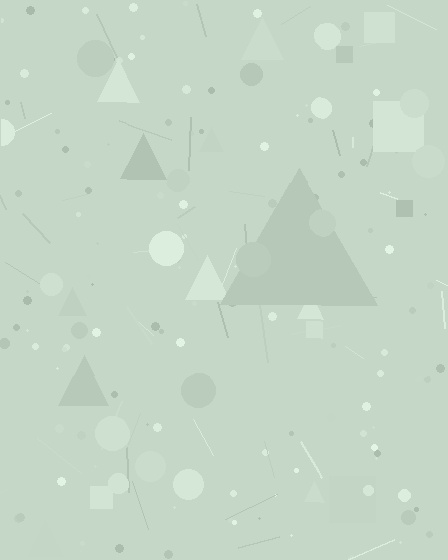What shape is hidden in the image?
A triangle is hidden in the image.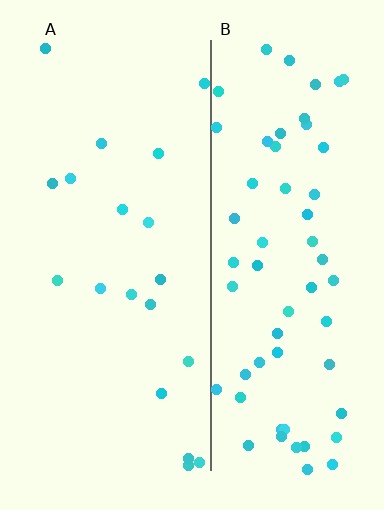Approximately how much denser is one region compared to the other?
Approximately 3.2× — region B over region A.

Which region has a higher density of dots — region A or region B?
B (the right).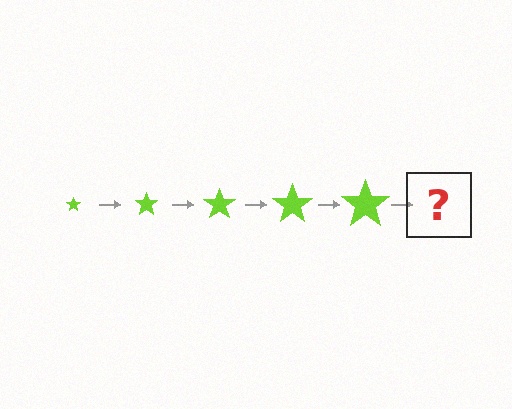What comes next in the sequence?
The next element should be a lime star, larger than the previous one.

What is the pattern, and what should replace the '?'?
The pattern is that the star gets progressively larger each step. The '?' should be a lime star, larger than the previous one.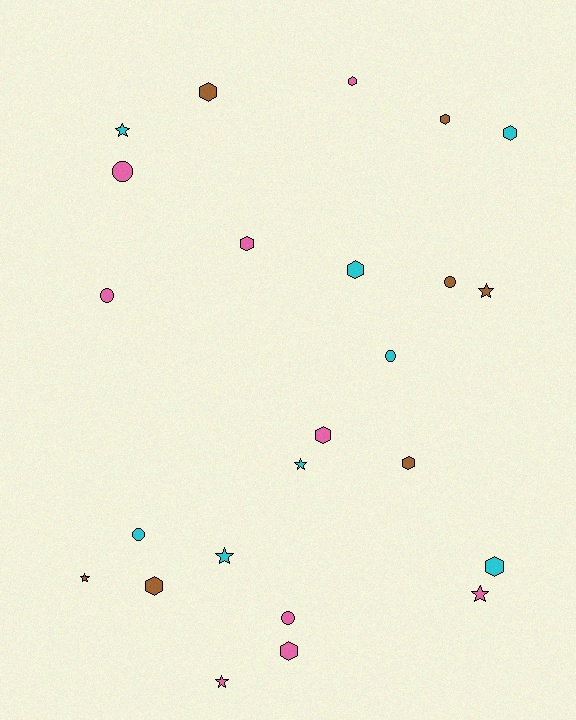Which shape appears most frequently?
Hexagon, with 11 objects.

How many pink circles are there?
There are 3 pink circles.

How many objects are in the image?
There are 24 objects.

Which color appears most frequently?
Pink, with 9 objects.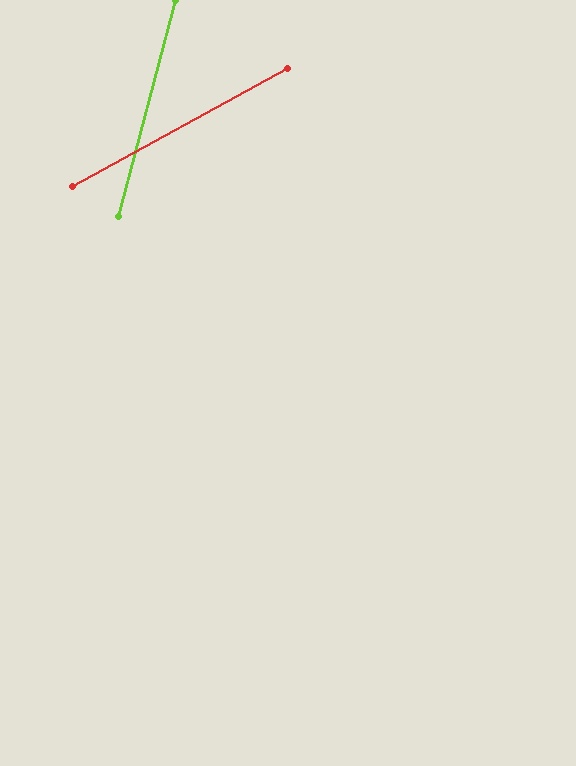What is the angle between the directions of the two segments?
Approximately 47 degrees.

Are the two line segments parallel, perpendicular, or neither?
Neither parallel nor perpendicular — they differ by about 47°.